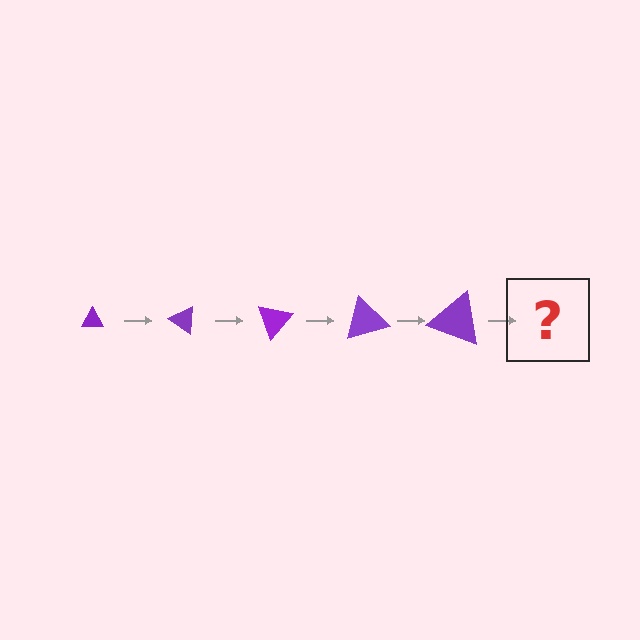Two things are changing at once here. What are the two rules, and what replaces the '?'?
The two rules are that the triangle grows larger each step and it rotates 35 degrees each step. The '?' should be a triangle, larger than the previous one and rotated 175 degrees from the start.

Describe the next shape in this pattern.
It should be a triangle, larger than the previous one and rotated 175 degrees from the start.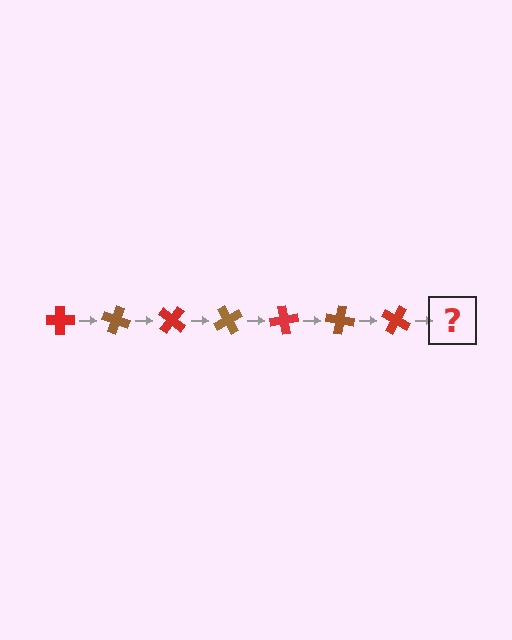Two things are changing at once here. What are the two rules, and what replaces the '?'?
The two rules are that it rotates 20 degrees each step and the color cycles through red and brown. The '?' should be a brown cross, rotated 140 degrees from the start.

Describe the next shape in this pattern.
It should be a brown cross, rotated 140 degrees from the start.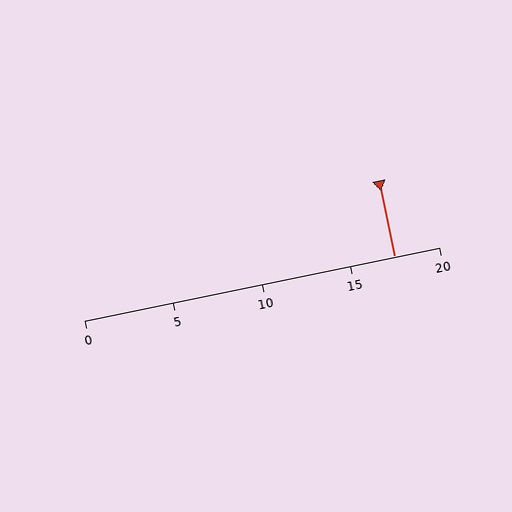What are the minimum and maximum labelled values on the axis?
The axis runs from 0 to 20.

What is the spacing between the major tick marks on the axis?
The major ticks are spaced 5 apart.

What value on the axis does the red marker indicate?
The marker indicates approximately 17.5.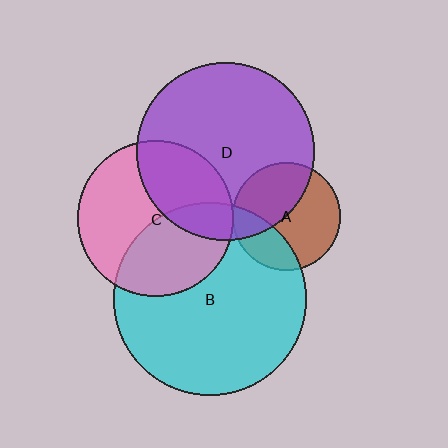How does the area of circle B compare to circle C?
Approximately 1.5 times.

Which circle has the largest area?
Circle B (cyan).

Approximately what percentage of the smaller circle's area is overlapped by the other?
Approximately 25%.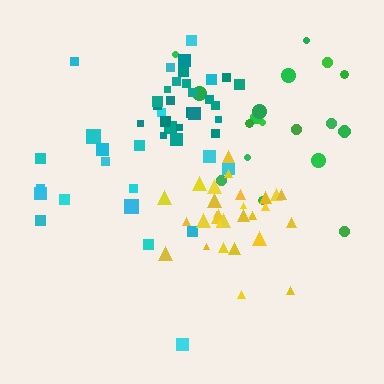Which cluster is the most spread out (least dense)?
Cyan.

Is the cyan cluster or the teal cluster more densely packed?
Teal.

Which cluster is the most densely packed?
Teal.